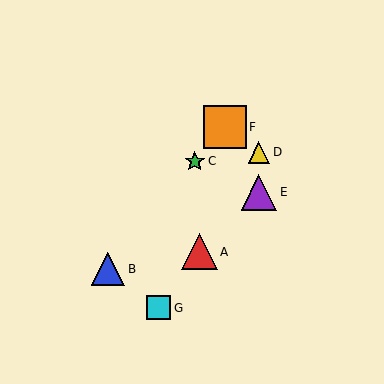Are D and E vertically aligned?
Yes, both are at x≈259.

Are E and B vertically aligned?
No, E is at x≈259 and B is at x≈108.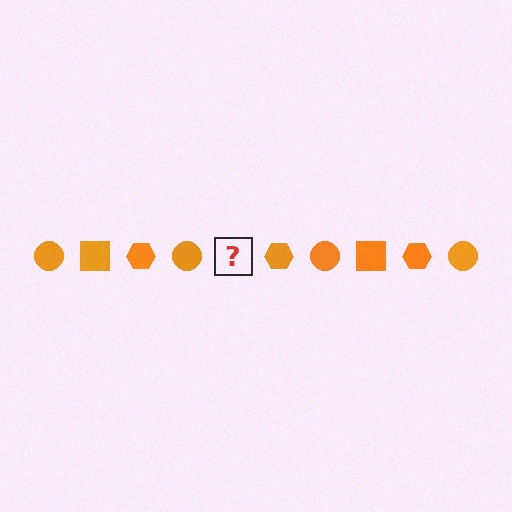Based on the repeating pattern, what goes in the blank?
The blank should be an orange square.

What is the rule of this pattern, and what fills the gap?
The rule is that the pattern cycles through circle, square, hexagon shapes in orange. The gap should be filled with an orange square.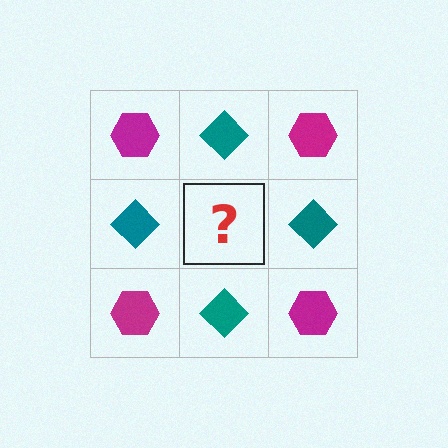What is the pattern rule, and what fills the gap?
The rule is that it alternates magenta hexagon and teal diamond in a checkerboard pattern. The gap should be filled with a magenta hexagon.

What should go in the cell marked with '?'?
The missing cell should contain a magenta hexagon.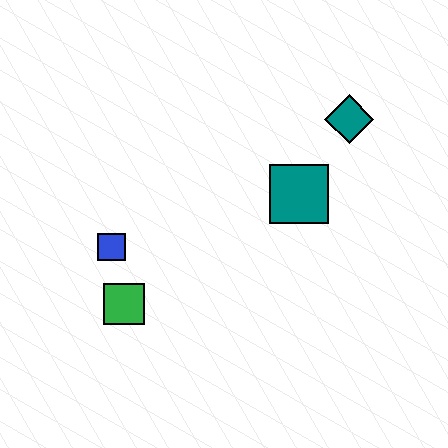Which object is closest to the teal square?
The teal diamond is closest to the teal square.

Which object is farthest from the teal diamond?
The green square is farthest from the teal diamond.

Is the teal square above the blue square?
Yes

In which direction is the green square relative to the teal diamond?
The green square is to the left of the teal diamond.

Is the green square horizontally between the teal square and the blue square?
Yes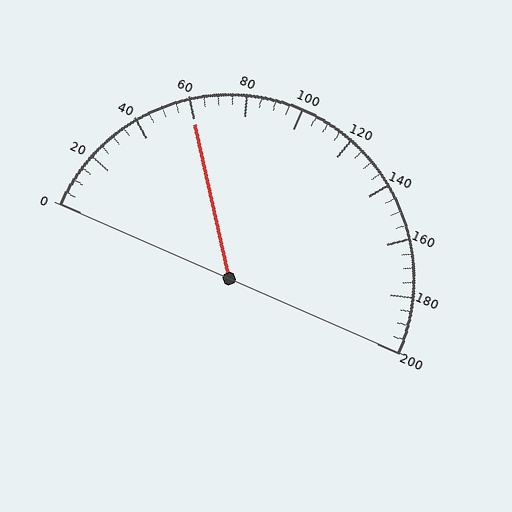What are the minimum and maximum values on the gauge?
The gauge ranges from 0 to 200.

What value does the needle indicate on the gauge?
The needle indicates approximately 60.